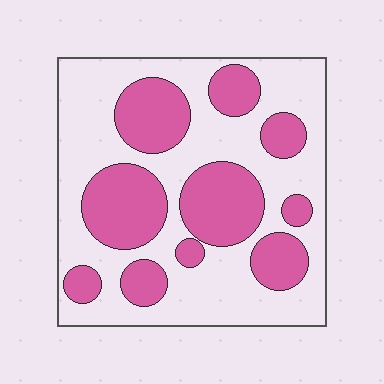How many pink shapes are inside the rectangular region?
10.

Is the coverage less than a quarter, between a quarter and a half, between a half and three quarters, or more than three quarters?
Between a quarter and a half.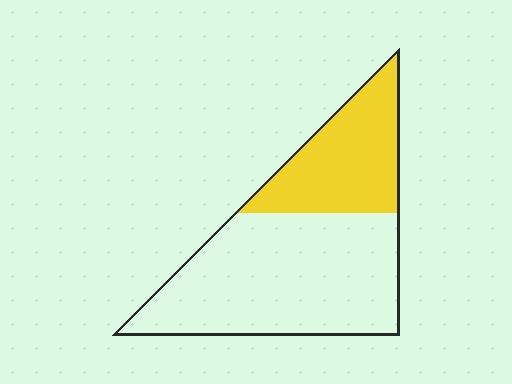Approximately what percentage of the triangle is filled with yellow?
Approximately 35%.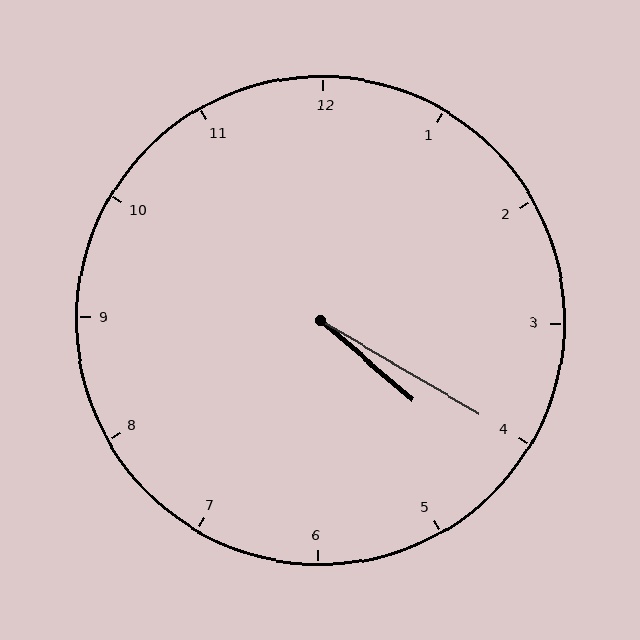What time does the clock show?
4:20.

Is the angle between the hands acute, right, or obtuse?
It is acute.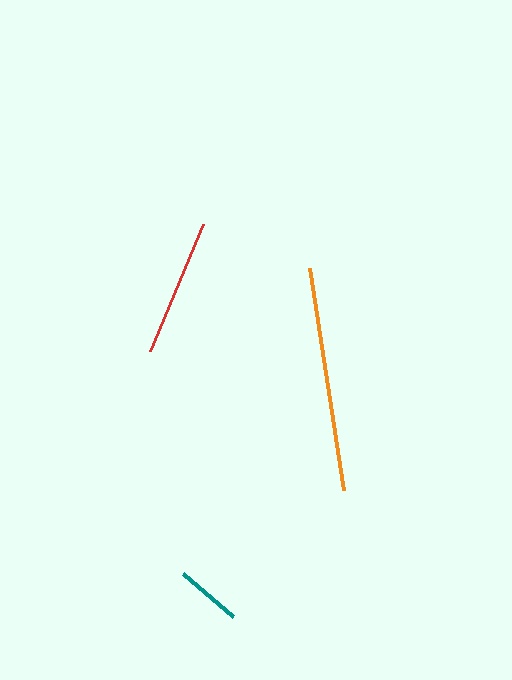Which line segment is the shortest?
The teal line is the shortest at approximately 66 pixels.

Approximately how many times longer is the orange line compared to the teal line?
The orange line is approximately 3.4 times the length of the teal line.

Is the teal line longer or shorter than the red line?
The red line is longer than the teal line.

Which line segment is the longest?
The orange line is the longest at approximately 225 pixels.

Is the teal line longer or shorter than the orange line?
The orange line is longer than the teal line.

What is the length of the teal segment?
The teal segment is approximately 66 pixels long.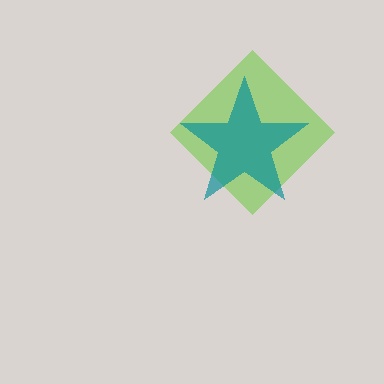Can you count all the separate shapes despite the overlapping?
Yes, there are 2 separate shapes.